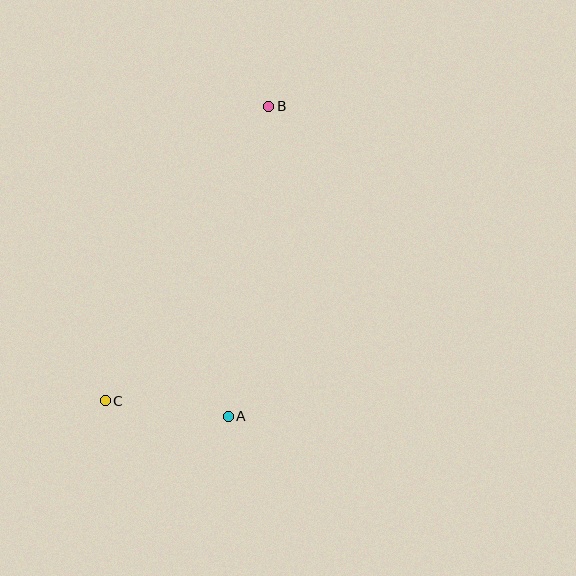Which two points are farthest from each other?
Points B and C are farthest from each other.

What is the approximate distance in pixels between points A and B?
The distance between A and B is approximately 313 pixels.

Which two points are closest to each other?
Points A and C are closest to each other.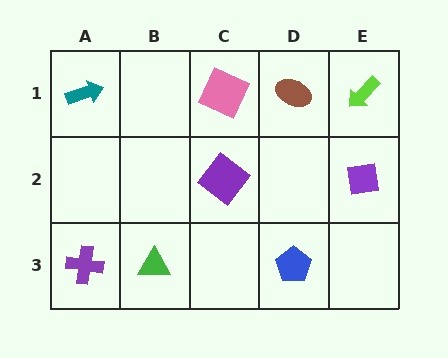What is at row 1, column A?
A teal arrow.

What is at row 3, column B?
A green triangle.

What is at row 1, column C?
A pink square.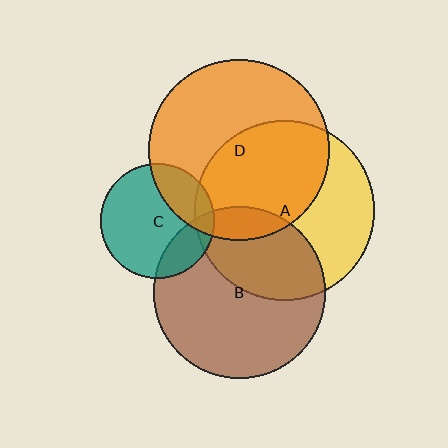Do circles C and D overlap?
Yes.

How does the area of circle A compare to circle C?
Approximately 2.5 times.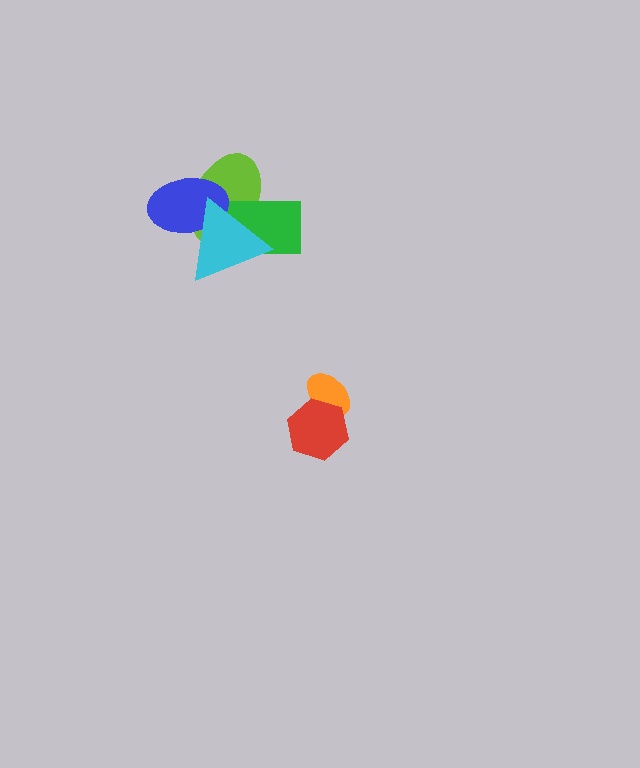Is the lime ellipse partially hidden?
Yes, it is partially covered by another shape.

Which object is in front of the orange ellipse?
The red hexagon is in front of the orange ellipse.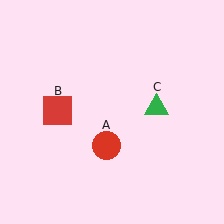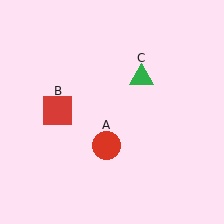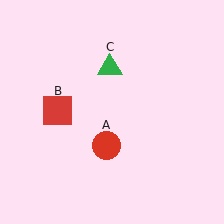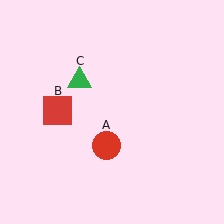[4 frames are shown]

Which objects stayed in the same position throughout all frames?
Red circle (object A) and red square (object B) remained stationary.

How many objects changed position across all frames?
1 object changed position: green triangle (object C).